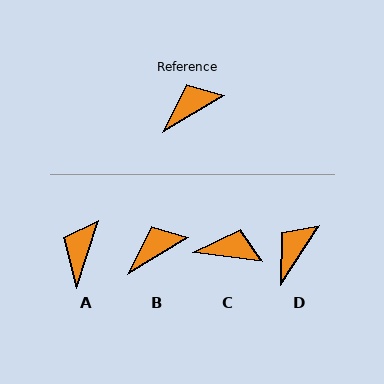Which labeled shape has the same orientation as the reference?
B.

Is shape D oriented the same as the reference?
No, it is off by about 26 degrees.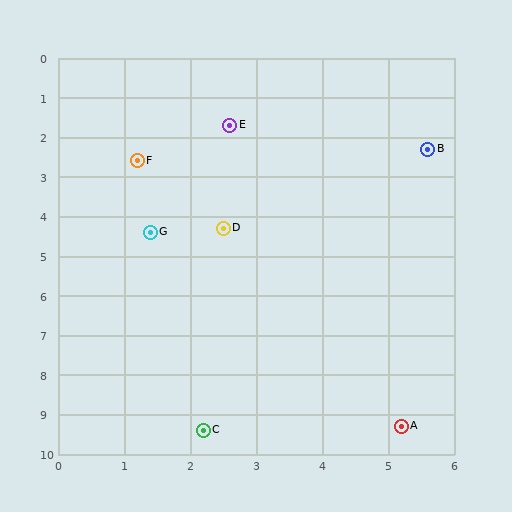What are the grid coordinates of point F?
Point F is at approximately (1.2, 2.6).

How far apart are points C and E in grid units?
Points C and E are about 7.7 grid units apart.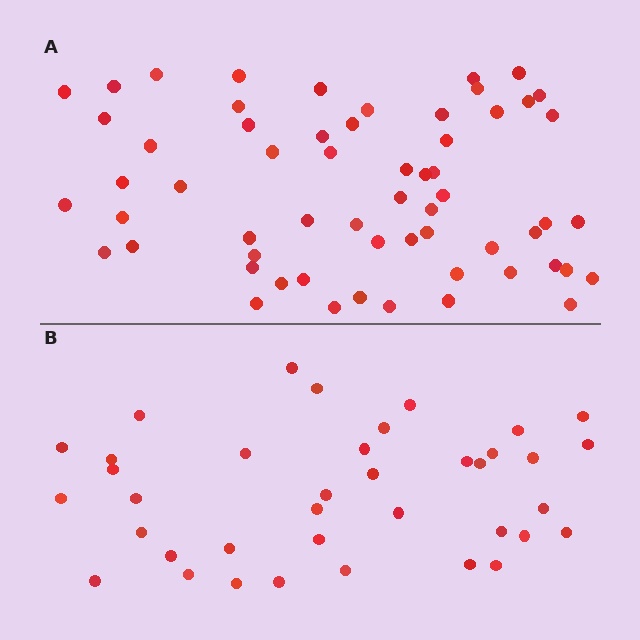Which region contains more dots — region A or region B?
Region A (the top region) has more dots.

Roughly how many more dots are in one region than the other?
Region A has approximately 20 more dots than region B.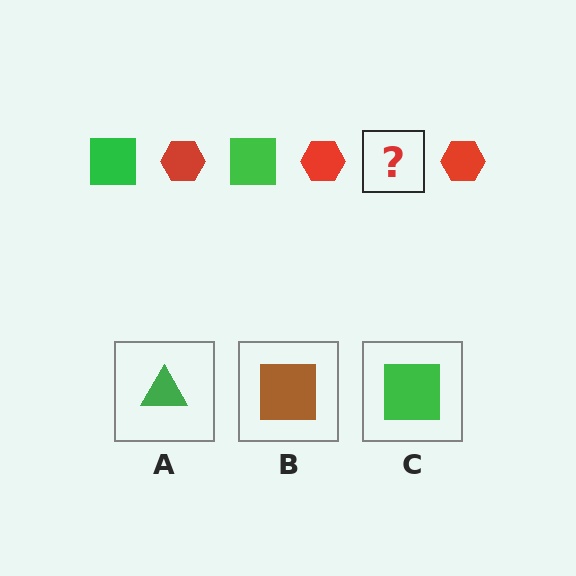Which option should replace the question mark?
Option C.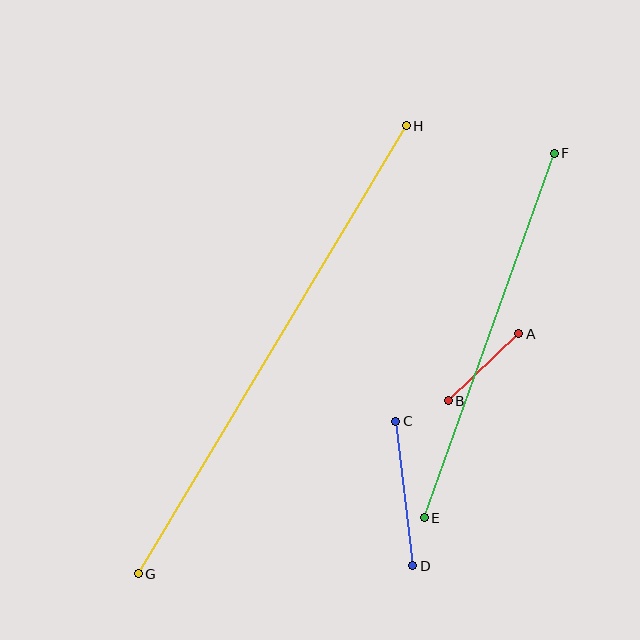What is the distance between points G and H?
The distance is approximately 522 pixels.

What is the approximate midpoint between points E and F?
The midpoint is at approximately (489, 336) pixels.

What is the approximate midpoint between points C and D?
The midpoint is at approximately (404, 493) pixels.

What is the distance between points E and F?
The distance is approximately 387 pixels.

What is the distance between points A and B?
The distance is approximately 97 pixels.